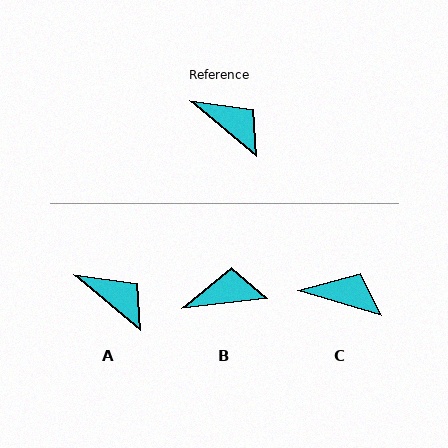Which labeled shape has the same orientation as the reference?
A.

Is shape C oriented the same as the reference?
No, it is off by about 23 degrees.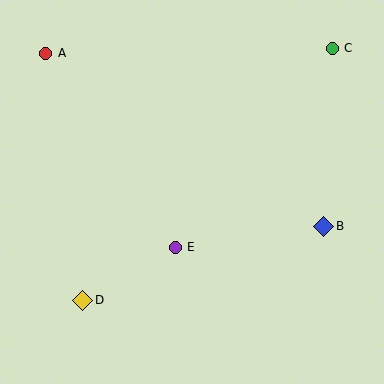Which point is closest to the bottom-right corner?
Point B is closest to the bottom-right corner.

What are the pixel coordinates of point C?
Point C is at (332, 48).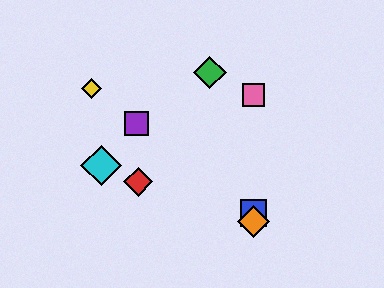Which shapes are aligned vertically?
The blue square, the orange diamond, the pink square are aligned vertically.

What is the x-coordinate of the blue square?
The blue square is at x≈254.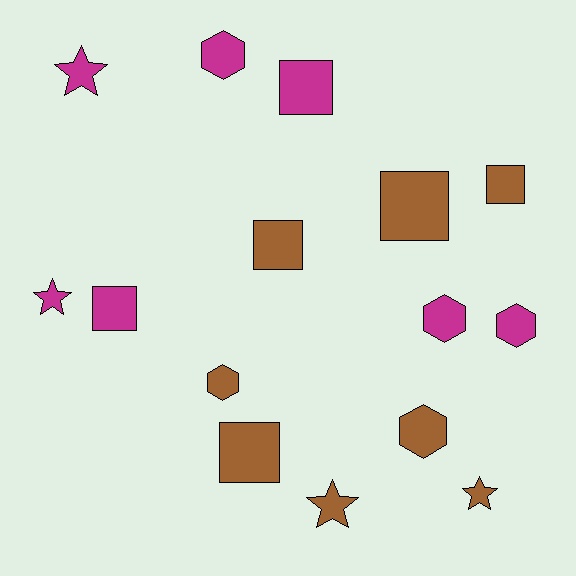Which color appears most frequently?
Brown, with 8 objects.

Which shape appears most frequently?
Square, with 6 objects.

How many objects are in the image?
There are 15 objects.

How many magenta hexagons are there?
There are 3 magenta hexagons.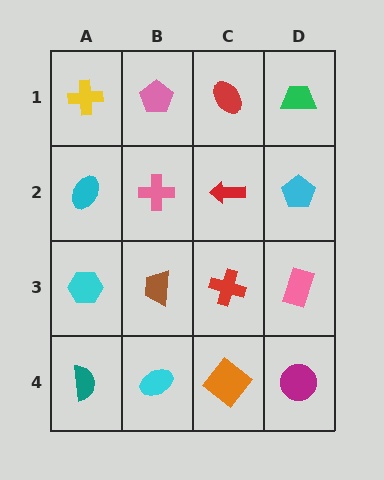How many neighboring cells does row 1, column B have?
3.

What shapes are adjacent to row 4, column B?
A brown trapezoid (row 3, column B), a teal semicircle (row 4, column A), an orange diamond (row 4, column C).